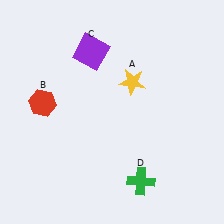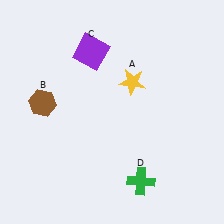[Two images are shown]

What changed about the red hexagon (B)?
In Image 1, B is red. In Image 2, it changed to brown.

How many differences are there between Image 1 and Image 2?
There is 1 difference between the two images.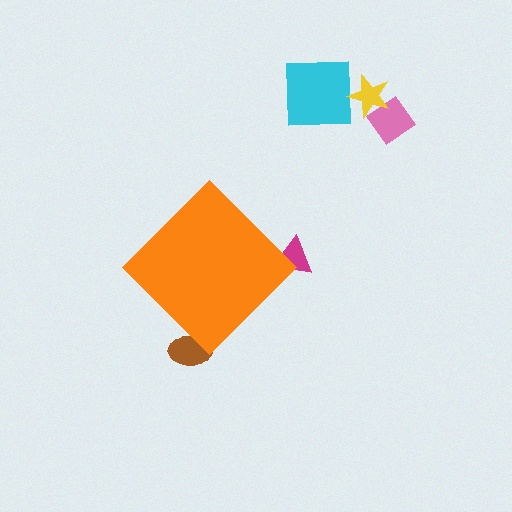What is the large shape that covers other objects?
An orange diamond.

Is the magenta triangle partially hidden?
Yes, the magenta triangle is partially hidden behind the orange diamond.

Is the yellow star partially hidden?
No, the yellow star is fully visible.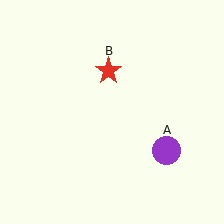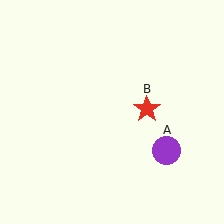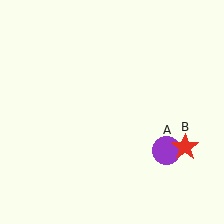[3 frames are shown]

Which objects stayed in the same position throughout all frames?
Purple circle (object A) remained stationary.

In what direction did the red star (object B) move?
The red star (object B) moved down and to the right.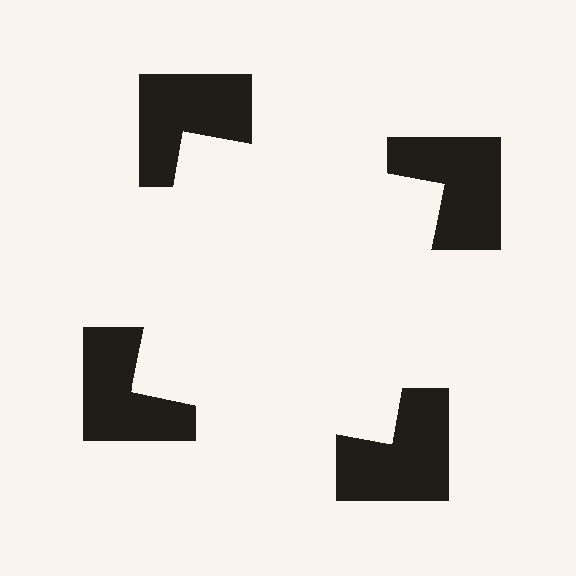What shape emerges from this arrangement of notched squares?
An illusory square — its edges are inferred from the aligned wedge cuts in the notched squares, not physically drawn.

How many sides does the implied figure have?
4 sides.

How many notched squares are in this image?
There are 4 — one at each vertex of the illusory square.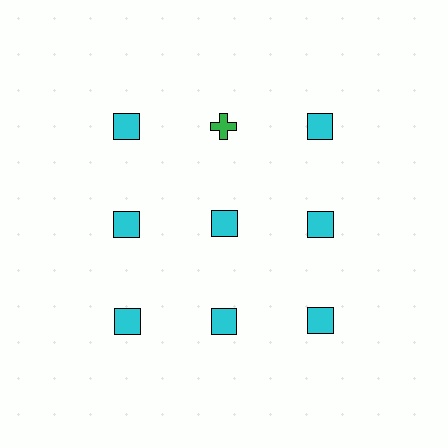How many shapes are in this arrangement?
There are 9 shapes arranged in a grid pattern.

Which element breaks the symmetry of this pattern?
The green cross in the top row, second from left column breaks the symmetry. All other shapes are cyan squares.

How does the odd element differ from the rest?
It differs in both color (green instead of cyan) and shape (cross instead of square).